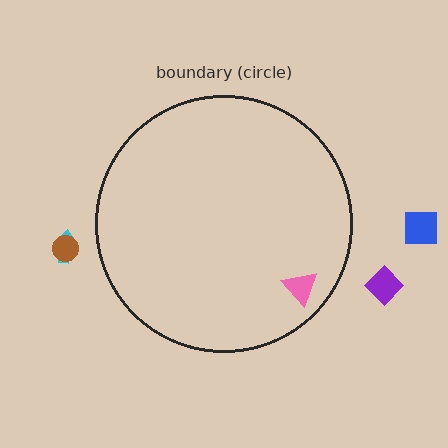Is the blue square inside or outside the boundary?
Outside.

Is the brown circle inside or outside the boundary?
Outside.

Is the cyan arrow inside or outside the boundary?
Outside.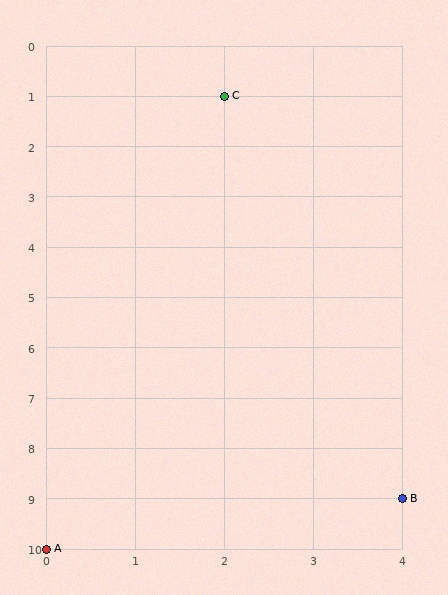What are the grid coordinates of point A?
Point A is at grid coordinates (0, 10).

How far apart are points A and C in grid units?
Points A and C are 2 columns and 9 rows apart (about 9.2 grid units diagonally).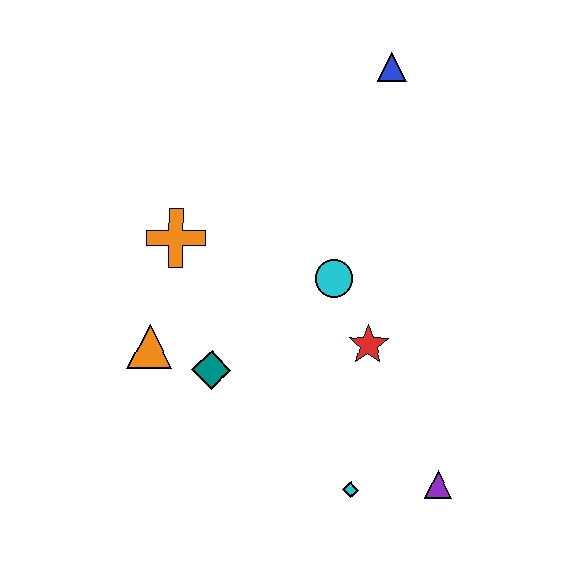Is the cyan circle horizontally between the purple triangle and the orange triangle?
Yes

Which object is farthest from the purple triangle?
The blue triangle is farthest from the purple triangle.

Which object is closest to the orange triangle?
The teal diamond is closest to the orange triangle.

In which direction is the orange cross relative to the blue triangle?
The orange cross is to the left of the blue triangle.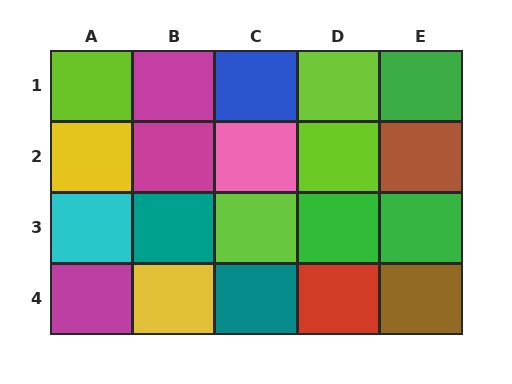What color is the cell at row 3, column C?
Lime.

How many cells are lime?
4 cells are lime.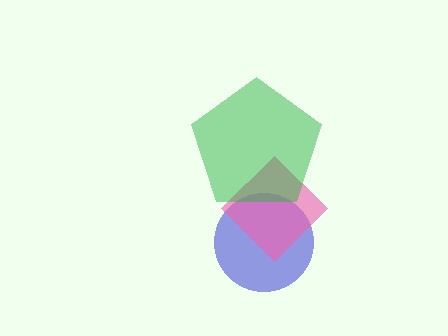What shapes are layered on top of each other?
The layered shapes are: a blue circle, a pink diamond, a green pentagon.